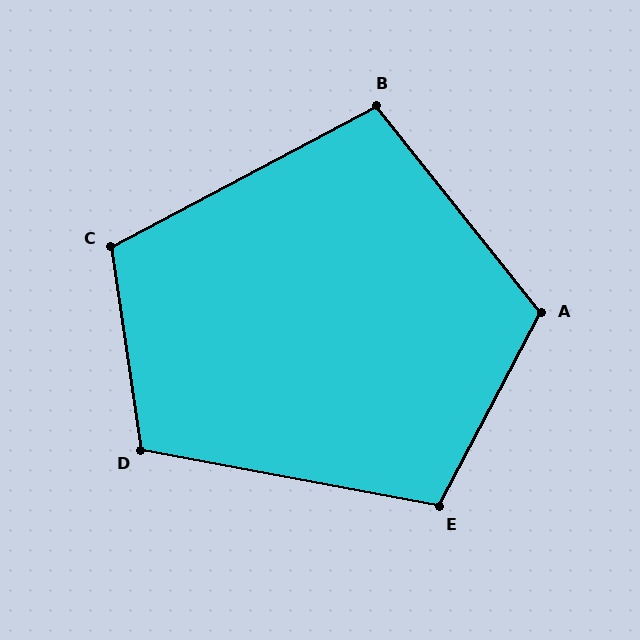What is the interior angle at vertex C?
Approximately 110 degrees (obtuse).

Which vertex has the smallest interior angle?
B, at approximately 101 degrees.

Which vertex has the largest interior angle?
A, at approximately 114 degrees.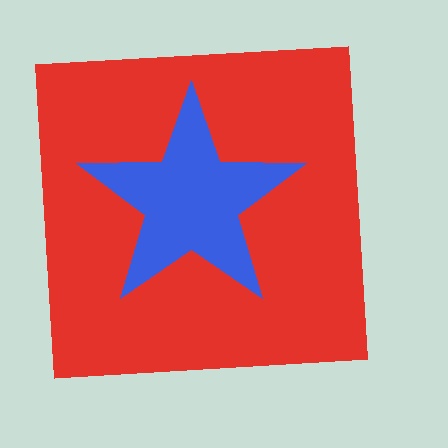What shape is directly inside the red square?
The blue star.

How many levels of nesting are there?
2.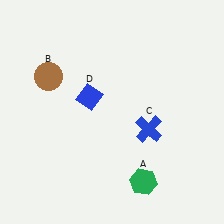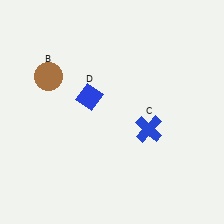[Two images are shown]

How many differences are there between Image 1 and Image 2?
There is 1 difference between the two images.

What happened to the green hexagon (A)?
The green hexagon (A) was removed in Image 2. It was in the bottom-right area of Image 1.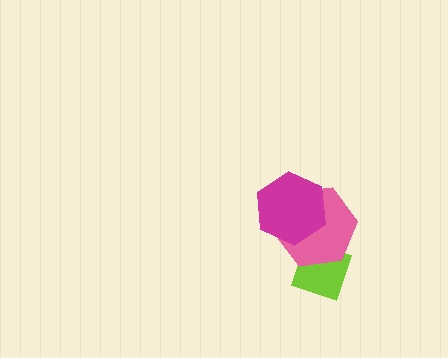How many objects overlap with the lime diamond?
1 object overlaps with the lime diamond.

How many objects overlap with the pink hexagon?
2 objects overlap with the pink hexagon.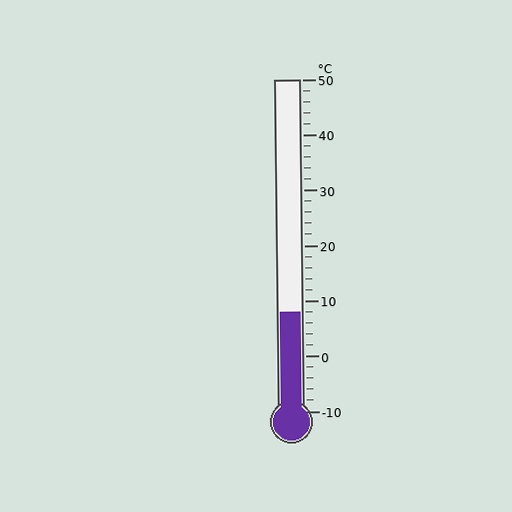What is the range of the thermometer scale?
The thermometer scale ranges from -10°C to 50°C.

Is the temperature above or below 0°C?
The temperature is above 0°C.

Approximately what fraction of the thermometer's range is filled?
The thermometer is filled to approximately 30% of its range.